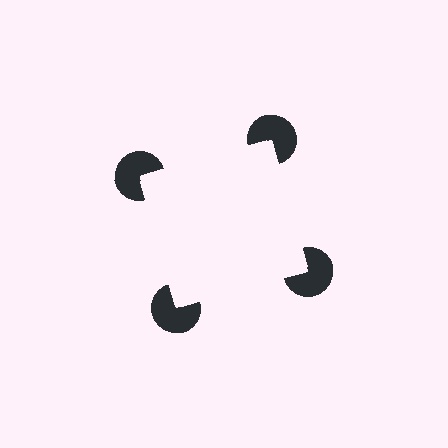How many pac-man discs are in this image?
There are 4 — one at each vertex of the illusory square.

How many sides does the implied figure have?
4 sides.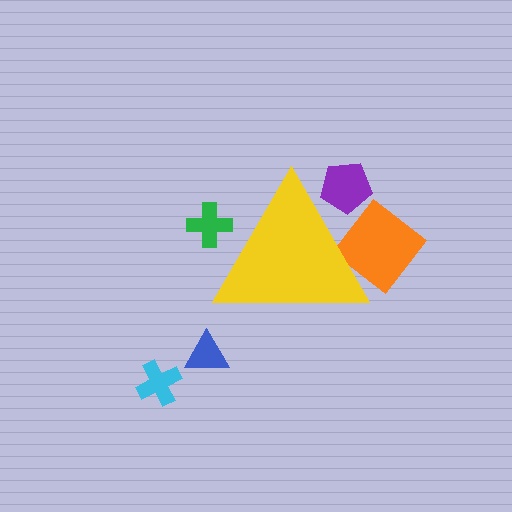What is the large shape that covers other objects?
A yellow triangle.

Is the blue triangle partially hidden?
No, the blue triangle is fully visible.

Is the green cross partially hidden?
Yes, the green cross is partially hidden behind the yellow triangle.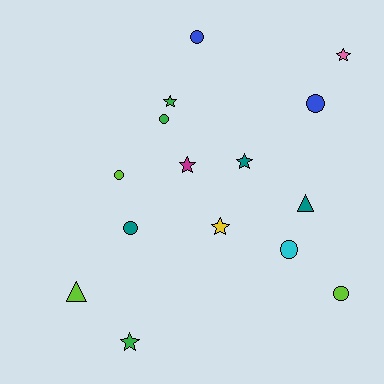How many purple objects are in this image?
There are no purple objects.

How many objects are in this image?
There are 15 objects.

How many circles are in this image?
There are 7 circles.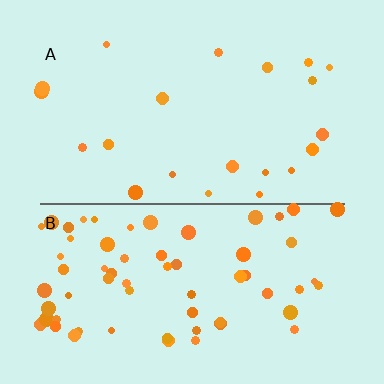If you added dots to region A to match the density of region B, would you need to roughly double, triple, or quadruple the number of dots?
Approximately triple.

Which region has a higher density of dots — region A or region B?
B (the bottom).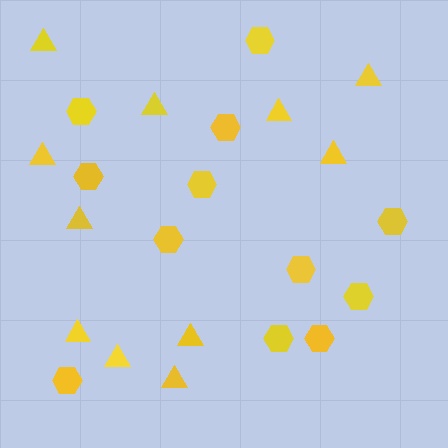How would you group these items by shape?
There are 2 groups: one group of hexagons (12) and one group of triangles (11).